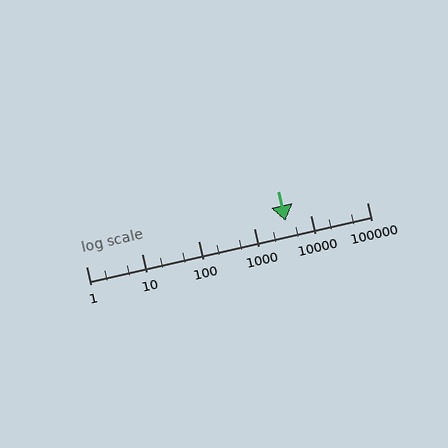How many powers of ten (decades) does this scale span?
The scale spans 5 decades, from 1 to 100000.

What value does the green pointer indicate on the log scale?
The pointer indicates approximately 3500.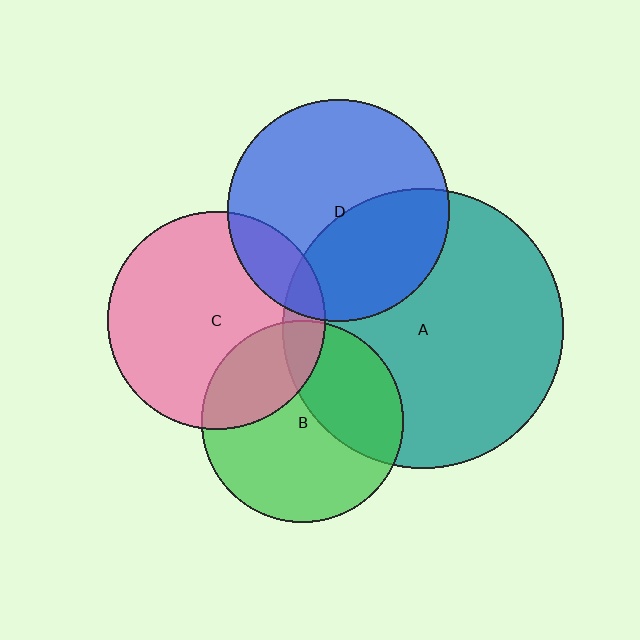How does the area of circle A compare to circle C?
Approximately 1.7 times.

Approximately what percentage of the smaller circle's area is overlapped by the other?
Approximately 40%.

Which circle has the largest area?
Circle A (teal).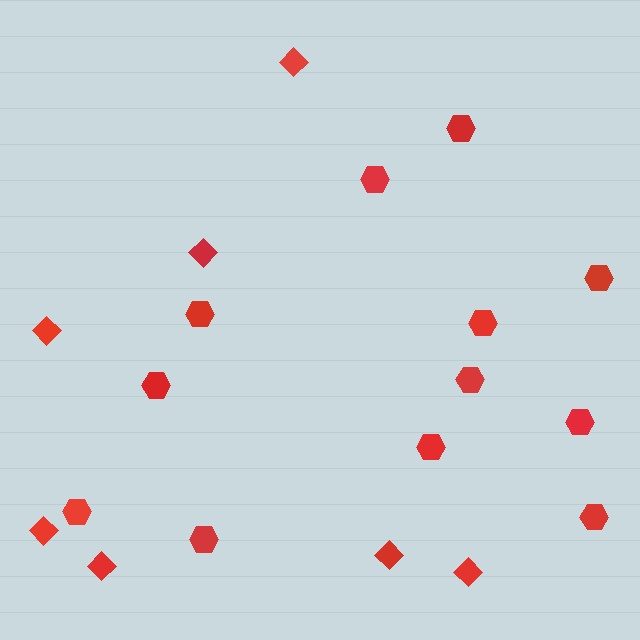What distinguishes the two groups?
There are 2 groups: one group of hexagons (12) and one group of diamonds (7).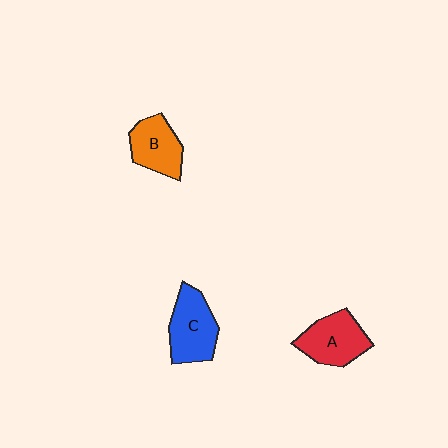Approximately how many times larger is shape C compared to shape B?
Approximately 1.2 times.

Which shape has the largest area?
Shape C (blue).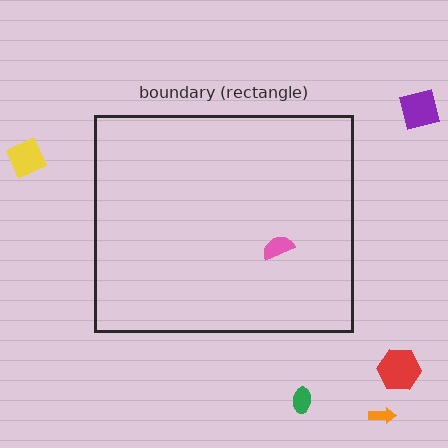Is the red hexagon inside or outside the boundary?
Outside.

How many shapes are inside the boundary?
1 inside, 5 outside.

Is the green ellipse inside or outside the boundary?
Outside.